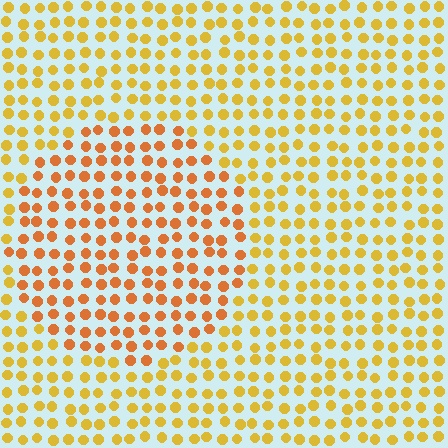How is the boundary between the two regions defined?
The boundary is defined purely by a slight shift in hue (about 25 degrees). Spacing, size, and orientation are identical on both sides.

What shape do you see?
I see a circle.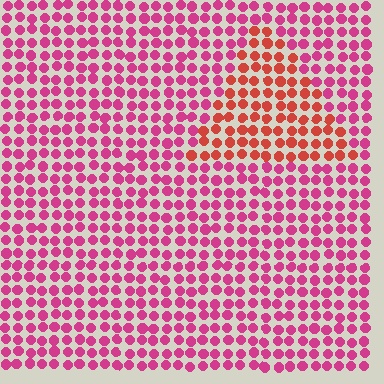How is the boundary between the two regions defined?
The boundary is defined purely by a slight shift in hue (about 37 degrees). Spacing, size, and orientation are identical on both sides.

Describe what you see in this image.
The image is filled with small magenta elements in a uniform arrangement. A triangle-shaped region is visible where the elements are tinted to a slightly different hue, forming a subtle color boundary.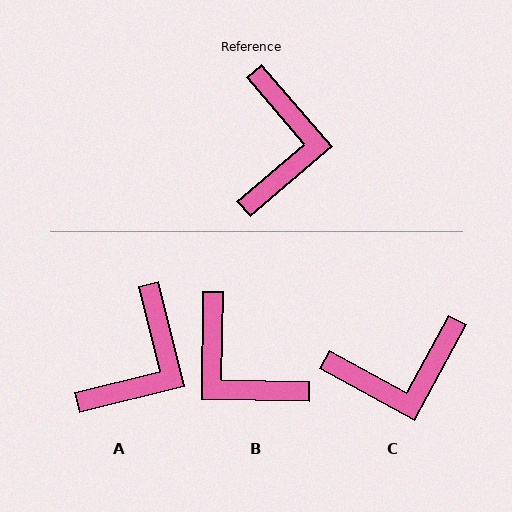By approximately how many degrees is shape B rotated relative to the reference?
Approximately 132 degrees clockwise.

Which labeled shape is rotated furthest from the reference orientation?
B, about 132 degrees away.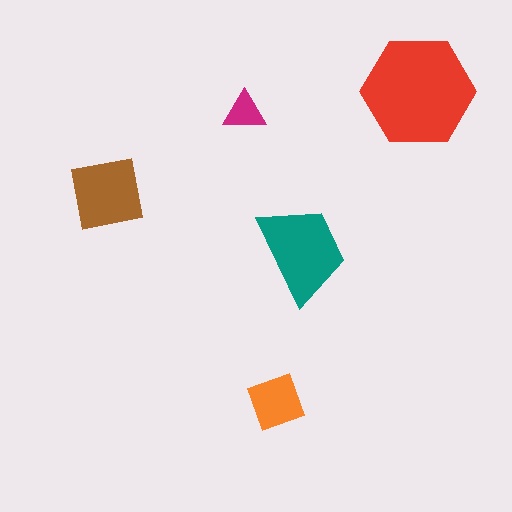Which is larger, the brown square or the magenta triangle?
The brown square.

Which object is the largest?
The red hexagon.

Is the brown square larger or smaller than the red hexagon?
Smaller.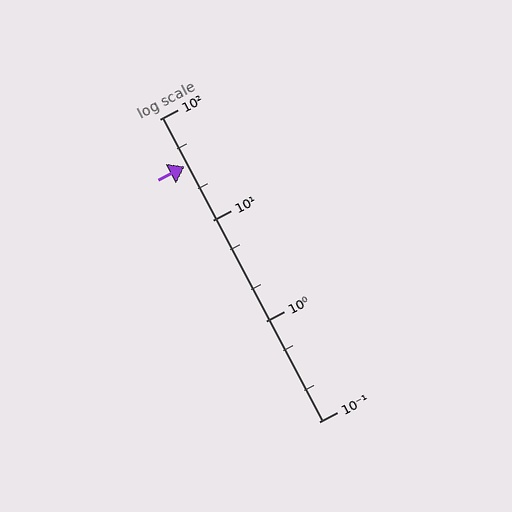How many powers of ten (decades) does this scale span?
The scale spans 3 decades, from 0.1 to 100.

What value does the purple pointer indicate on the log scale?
The pointer indicates approximately 34.